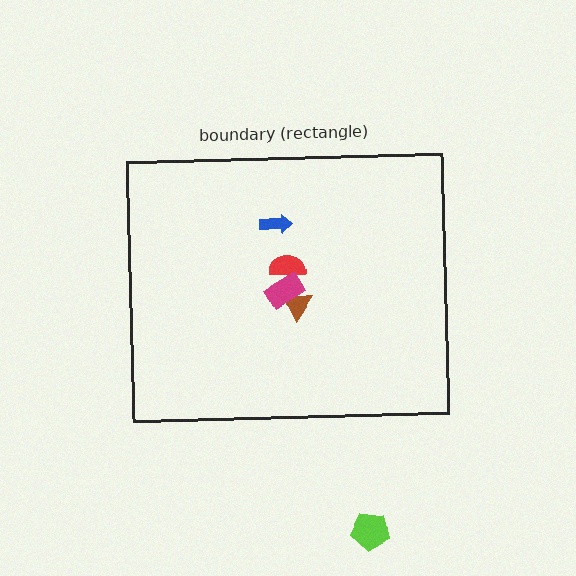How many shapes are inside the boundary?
4 inside, 1 outside.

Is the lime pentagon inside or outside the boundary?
Outside.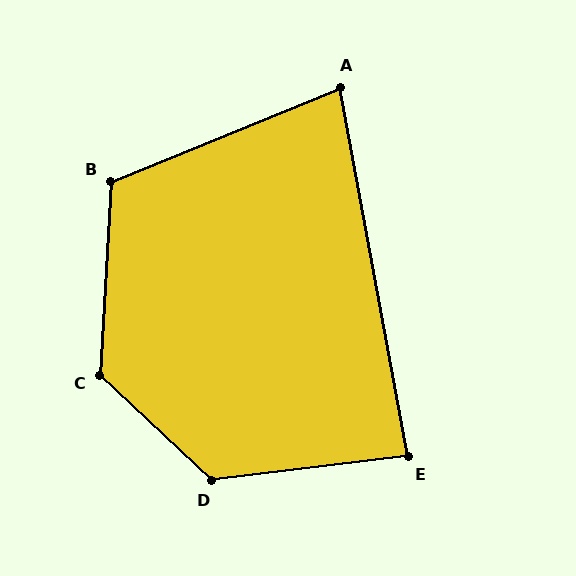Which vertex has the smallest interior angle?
A, at approximately 78 degrees.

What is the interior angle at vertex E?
Approximately 86 degrees (approximately right).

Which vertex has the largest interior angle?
C, at approximately 130 degrees.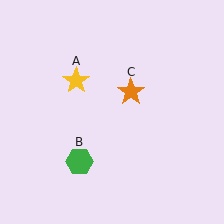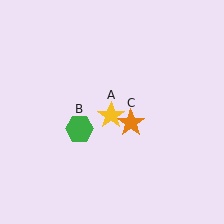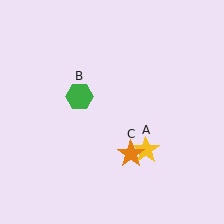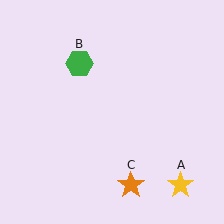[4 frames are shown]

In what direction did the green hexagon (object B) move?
The green hexagon (object B) moved up.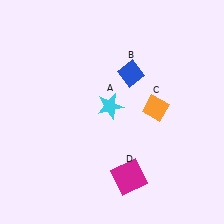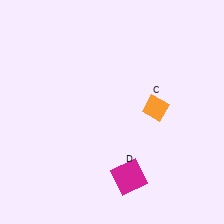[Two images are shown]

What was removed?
The blue diamond (B), the cyan star (A) were removed in Image 2.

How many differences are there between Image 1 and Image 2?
There are 2 differences between the two images.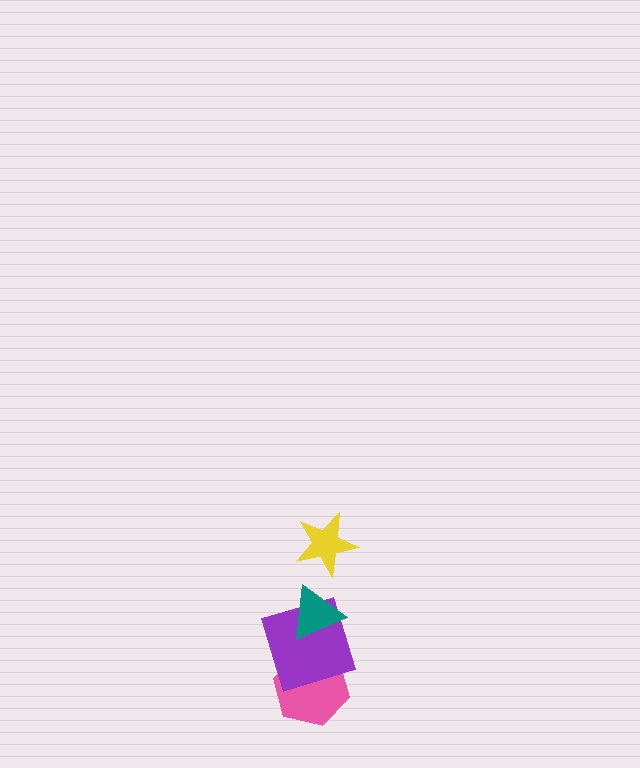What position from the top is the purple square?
The purple square is 3rd from the top.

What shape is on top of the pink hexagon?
The purple square is on top of the pink hexagon.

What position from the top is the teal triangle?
The teal triangle is 2nd from the top.